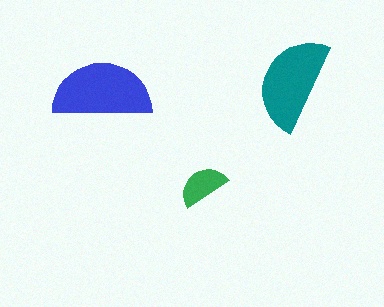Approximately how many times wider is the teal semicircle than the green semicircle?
About 2 times wider.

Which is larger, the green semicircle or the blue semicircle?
The blue one.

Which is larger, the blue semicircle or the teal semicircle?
The blue one.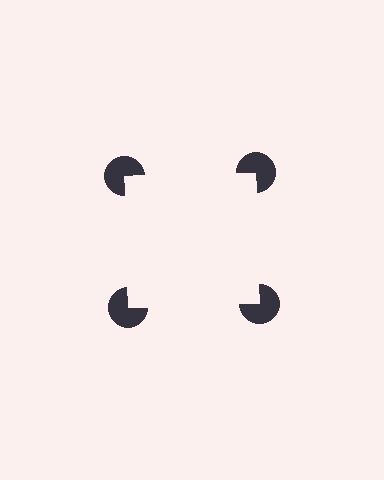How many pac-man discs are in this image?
There are 4 — one at each vertex of the illusory square.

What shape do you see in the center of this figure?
An illusory square — its edges are inferred from the aligned wedge cuts in the pac-man discs, not physically drawn.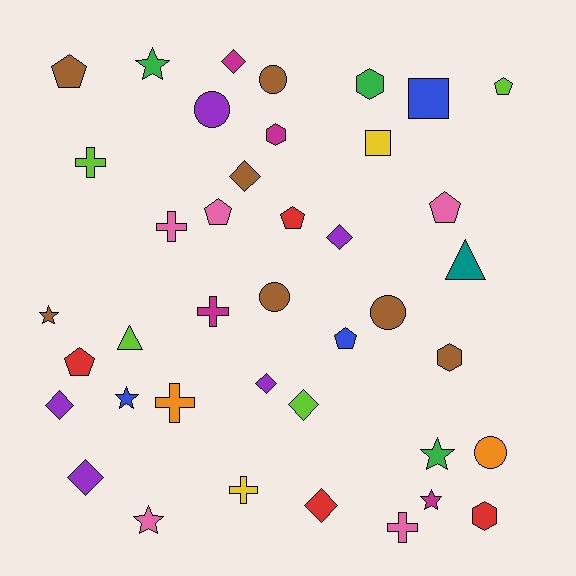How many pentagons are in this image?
There are 7 pentagons.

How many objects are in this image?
There are 40 objects.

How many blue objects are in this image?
There are 3 blue objects.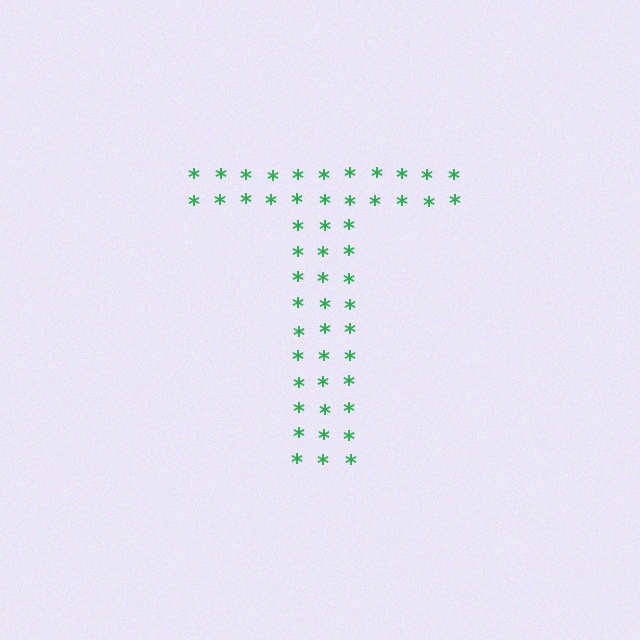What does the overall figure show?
The overall figure shows the letter T.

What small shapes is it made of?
It is made of small asterisks.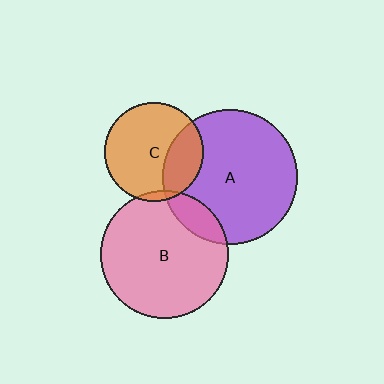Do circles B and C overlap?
Yes.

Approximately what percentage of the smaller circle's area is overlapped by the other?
Approximately 5%.